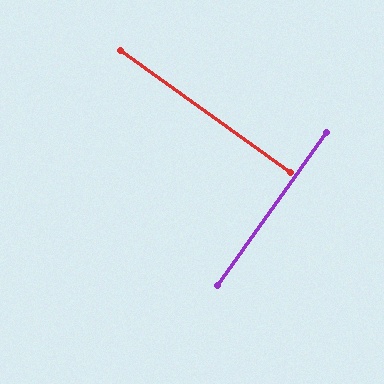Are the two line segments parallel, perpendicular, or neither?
Perpendicular — they meet at approximately 90°.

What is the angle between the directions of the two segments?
Approximately 90 degrees.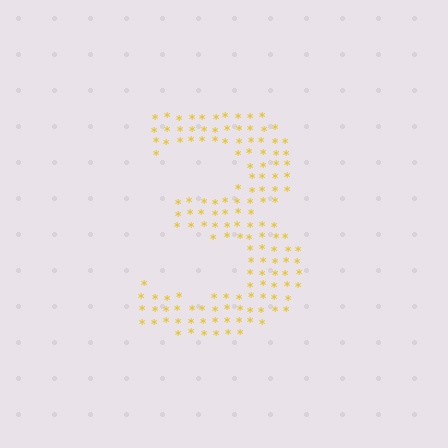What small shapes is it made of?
It is made of small asterisks.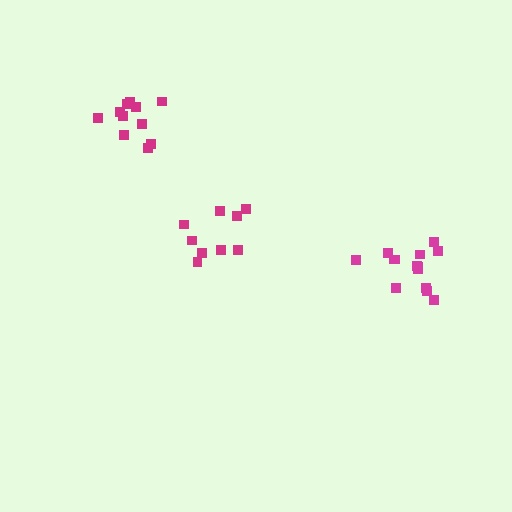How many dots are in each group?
Group 1: 11 dots, Group 2: 9 dots, Group 3: 14 dots (34 total).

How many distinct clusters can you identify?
There are 3 distinct clusters.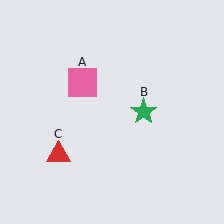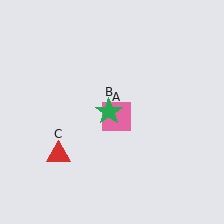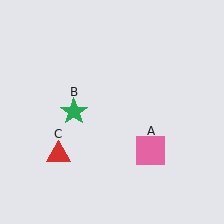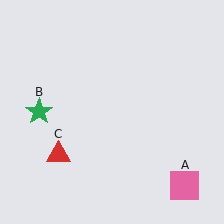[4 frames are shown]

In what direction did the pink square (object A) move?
The pink square (object A) moved down and to the right.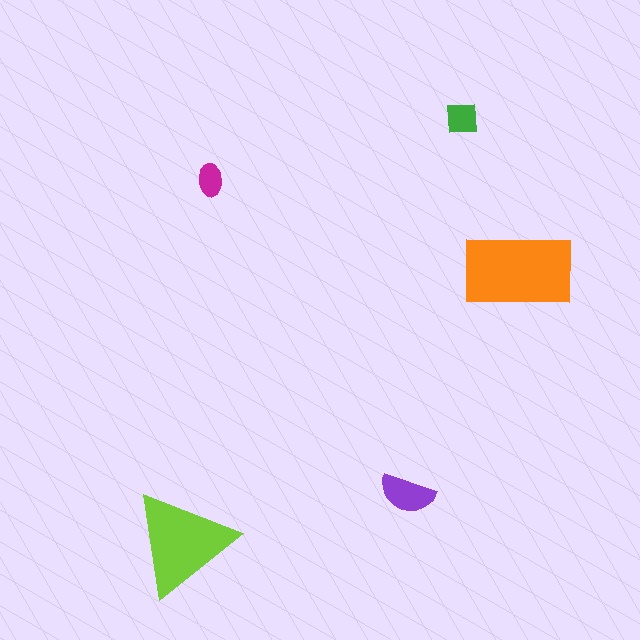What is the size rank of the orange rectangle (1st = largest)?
1st.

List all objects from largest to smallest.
The orange rectangle, the lime triangle, the purple semicircle, the green square, the magenta ellipse.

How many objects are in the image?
There are 5 objects in the image.